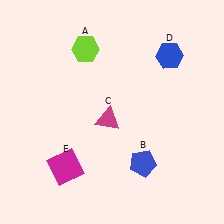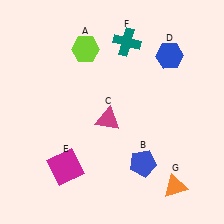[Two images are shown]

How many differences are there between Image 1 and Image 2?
There are 2 differences between the two images.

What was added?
A teal cross (F), an orange triangle (G) were added in Image 2.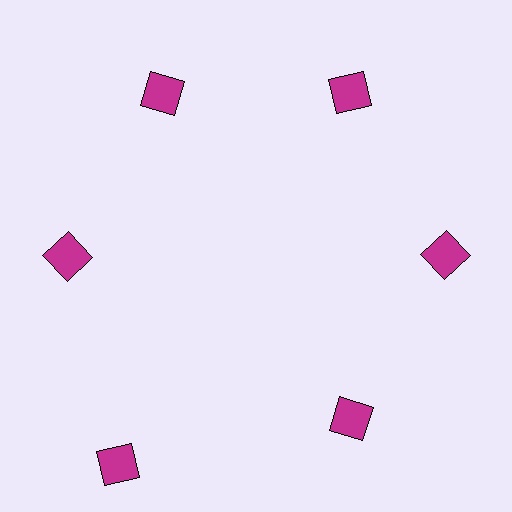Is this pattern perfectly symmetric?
No. The 6 magenta squares are arranged in a ring, but one element near the 7 o'clock position is pushed outward from the center, breaking the 6-fold rotational symmetry.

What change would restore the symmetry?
The symmetry would be restored by moving it inward, back onto the ring so that all 6 squares sit at equal angles and equal distance from the center.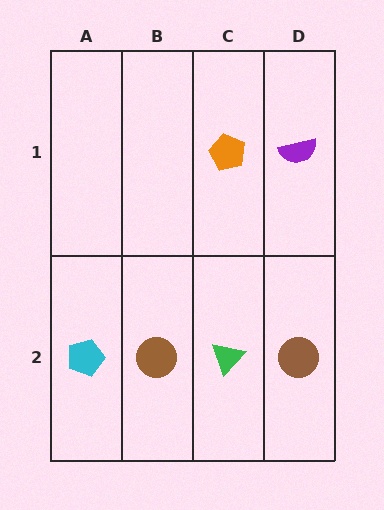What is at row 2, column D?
A brown circle.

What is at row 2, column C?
A green triangle.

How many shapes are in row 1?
2 shapes.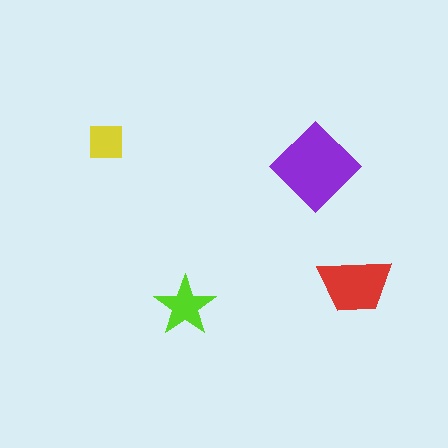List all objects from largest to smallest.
The purple diamond, the red trapezoid, the lime star, the yellow square.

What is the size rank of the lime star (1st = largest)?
3rd.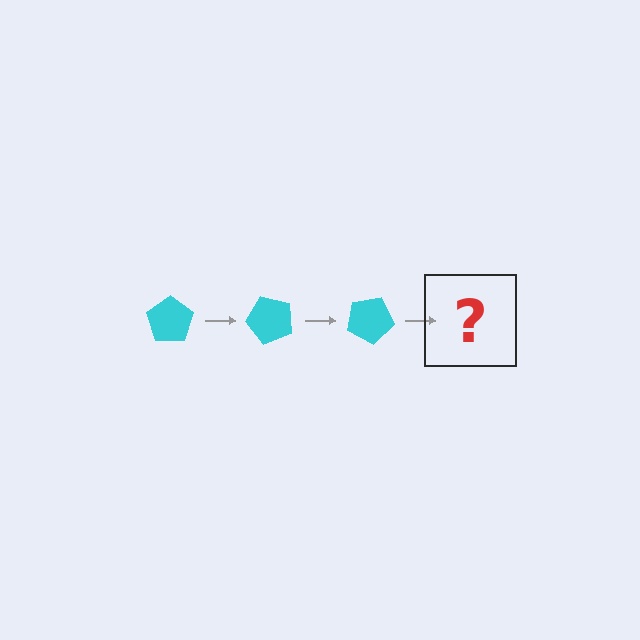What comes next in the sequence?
The next element should be a cyan pentagon rotated 150 degrees.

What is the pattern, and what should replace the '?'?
The pattern is that the pentagon rotates 50 degrees each step. The '?' should be a cyan pentagon rotated 150 degrees.